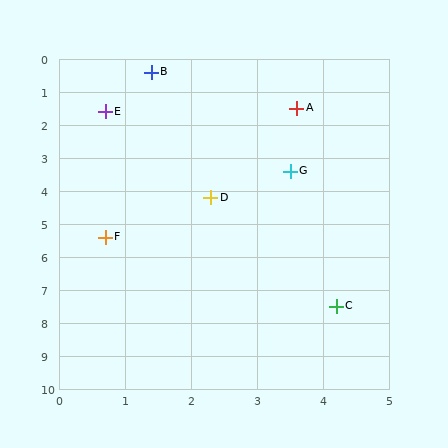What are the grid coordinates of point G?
Point G is at approximately (3.5, 3.4).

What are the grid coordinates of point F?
Point F is at approximately (0.7, 5.4).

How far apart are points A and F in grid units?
Points A and F are about 4.9 grid units apart.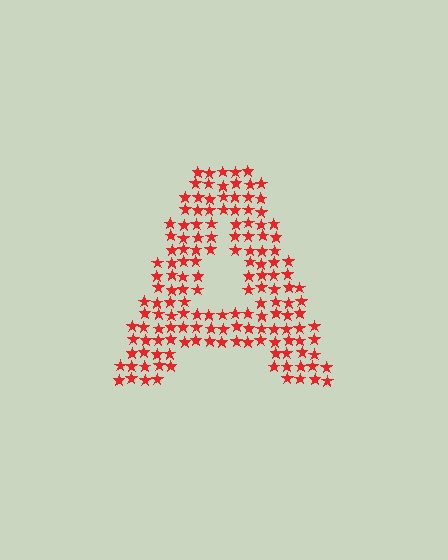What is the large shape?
The large shape is the letter A.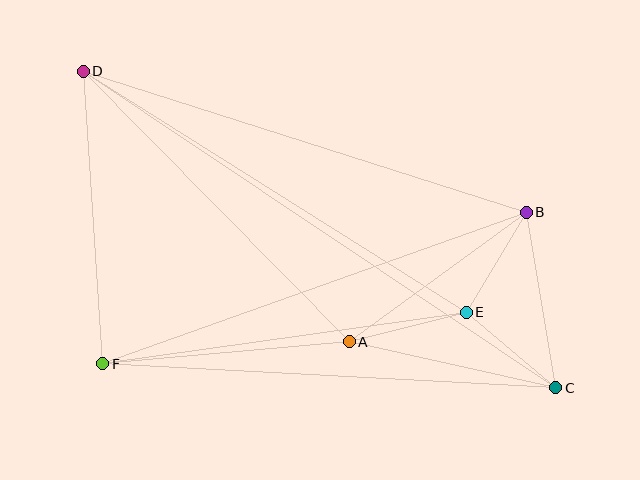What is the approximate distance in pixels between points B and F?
The distance between B and F is approximately 450 pixels.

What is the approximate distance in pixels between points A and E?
The distance between A and E is approximately 121 pixels.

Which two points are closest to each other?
Points B and E are closest to each other.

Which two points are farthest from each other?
Points C and D are farthest from each other.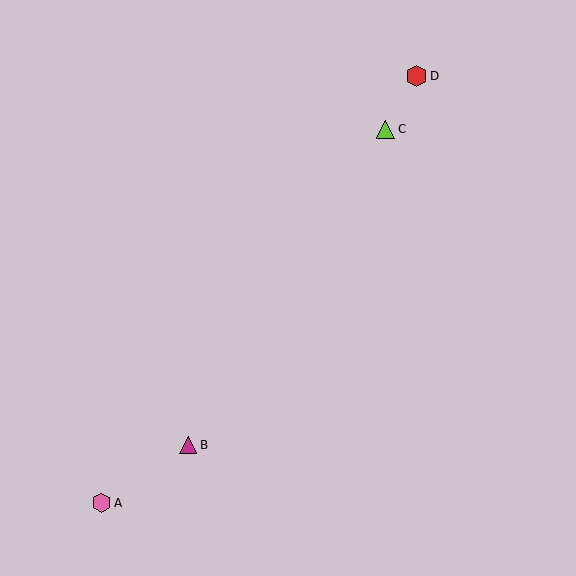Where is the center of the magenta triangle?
The center of the magenta triangle is at (188, 445).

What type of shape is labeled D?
Shape D is a red hexagon.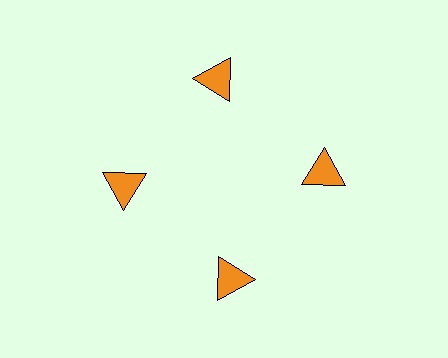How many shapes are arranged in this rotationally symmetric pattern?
There are 4 shapes, arranged in 4 groups of 1.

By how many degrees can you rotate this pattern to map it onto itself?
The pattern maps onto itself every 90 degrees of rotation.